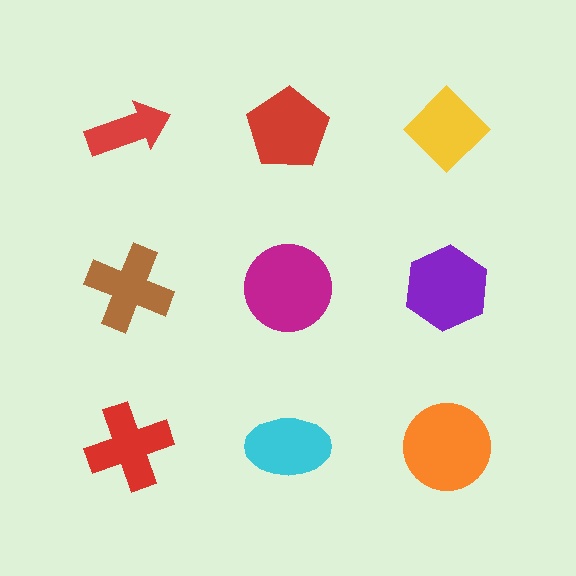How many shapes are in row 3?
3 shapes.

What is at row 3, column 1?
A red cross.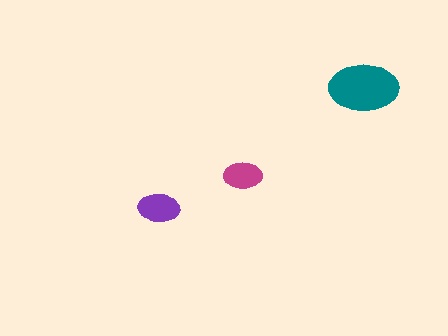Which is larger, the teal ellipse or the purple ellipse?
The teal one.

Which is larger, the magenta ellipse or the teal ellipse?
The teal one.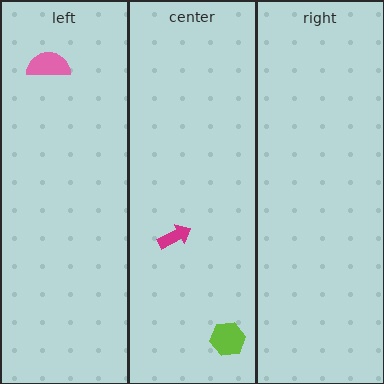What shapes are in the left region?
The pink semicircle.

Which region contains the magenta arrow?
The center region.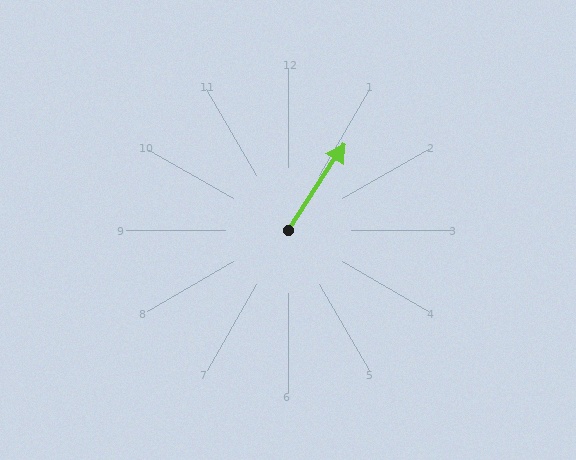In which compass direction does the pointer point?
Northeast.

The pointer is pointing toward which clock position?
Roughly 1 o'clock.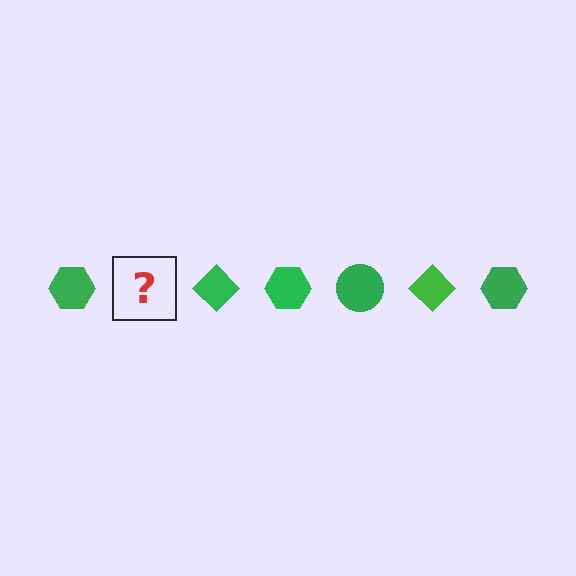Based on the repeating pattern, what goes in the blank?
The blank should be a green circle.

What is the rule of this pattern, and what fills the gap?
The rule is that the pattern cycles through hexagon, circle, diamond shapes in green. The gap should be filled with a green circle.